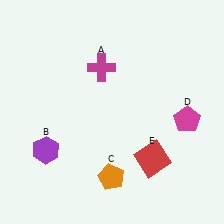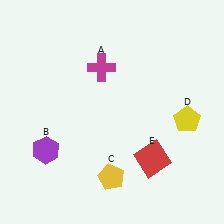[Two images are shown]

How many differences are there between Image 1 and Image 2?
There are 2 differences between the two images.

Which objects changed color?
C changed from orange to yellow. D changed from magenta to yellow.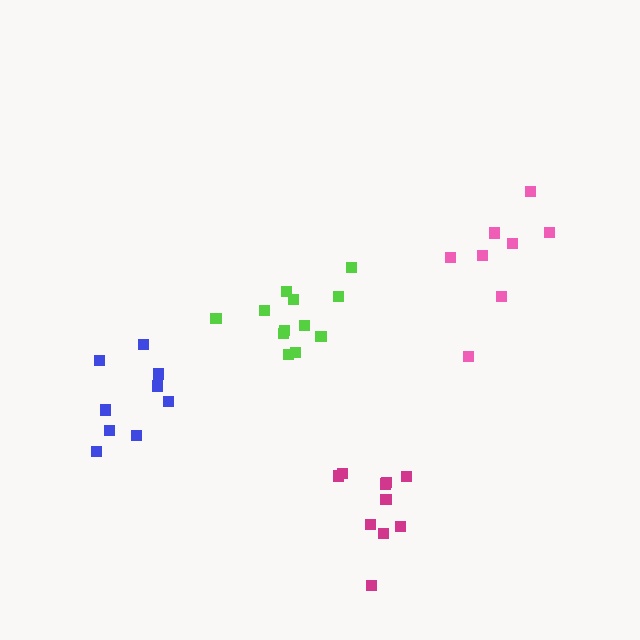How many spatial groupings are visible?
There are 4 spatial groupings.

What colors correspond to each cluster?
The clusters are colored: pink, blue, magenta, lime.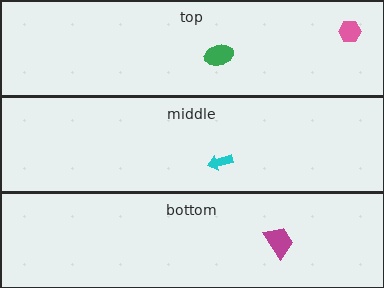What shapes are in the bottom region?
The magenta trapezoid.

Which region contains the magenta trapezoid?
The bottom region.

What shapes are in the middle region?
The cyan arrow.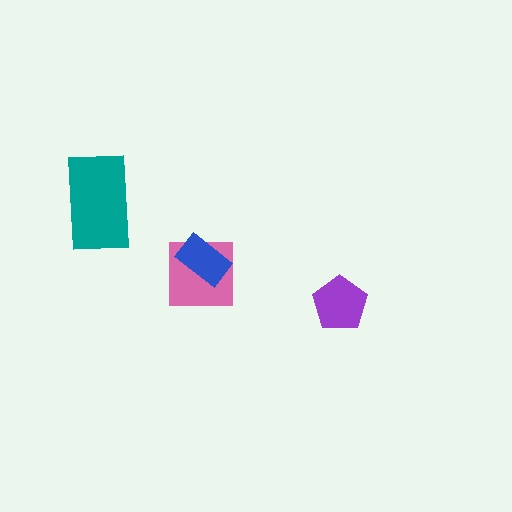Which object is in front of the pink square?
The blue rectangle is in front of the pink square.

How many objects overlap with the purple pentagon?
0 objects overlap with the purple pentagon.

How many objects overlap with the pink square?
1 object overlaps with the pink square.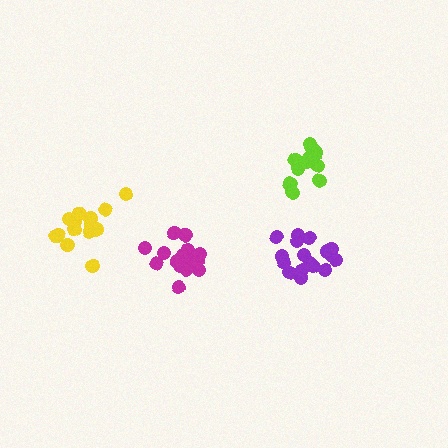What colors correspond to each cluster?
The clusters are colored: yellow, purple, magenta, lime.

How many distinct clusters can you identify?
There are 4 distinct clusters.